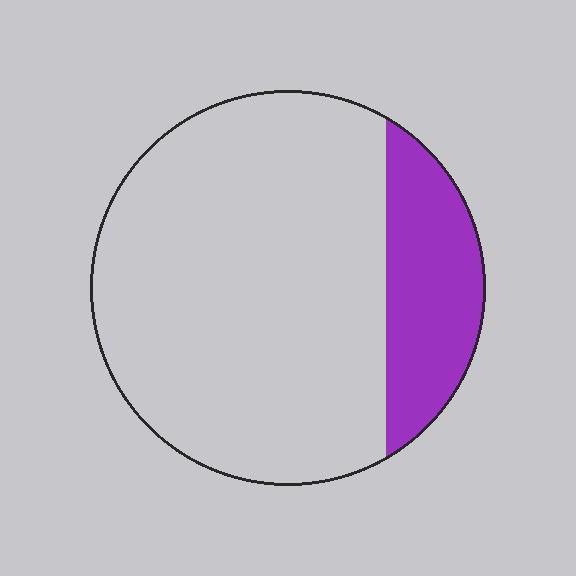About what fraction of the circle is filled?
About one fifth (1/5).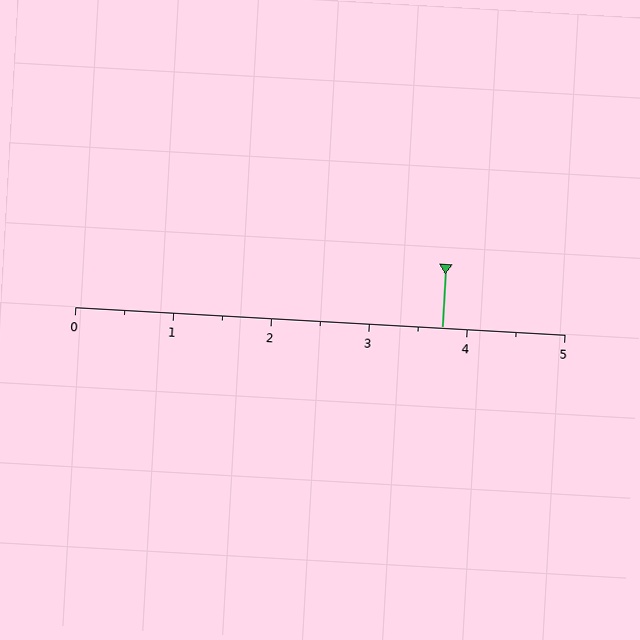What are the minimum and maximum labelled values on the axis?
The axis runs from 0 to 5.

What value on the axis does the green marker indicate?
The marker indicates approximately 3.8.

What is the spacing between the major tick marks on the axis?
The major ticks are spaced 1 apart.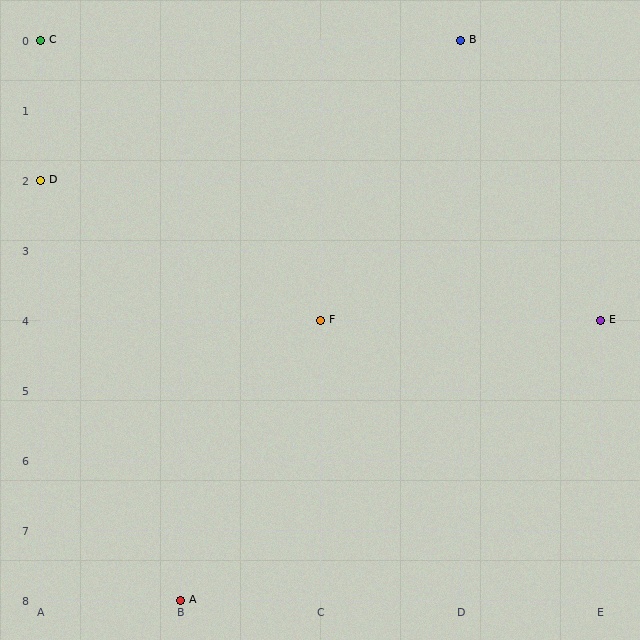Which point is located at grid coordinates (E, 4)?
Point E is at (E, 4).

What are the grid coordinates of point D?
Point D is at grid coordinates (A, 2).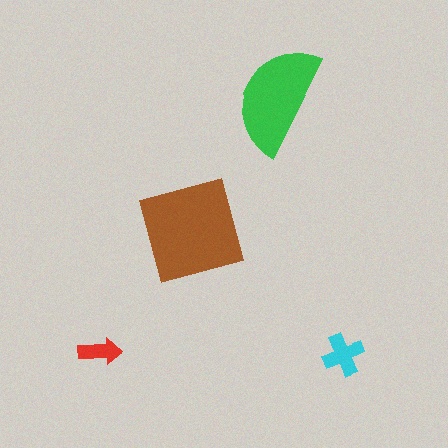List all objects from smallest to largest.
The red arrow, the cyan cross, the green semicircle, the brown diamond.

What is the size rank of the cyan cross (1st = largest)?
3rd.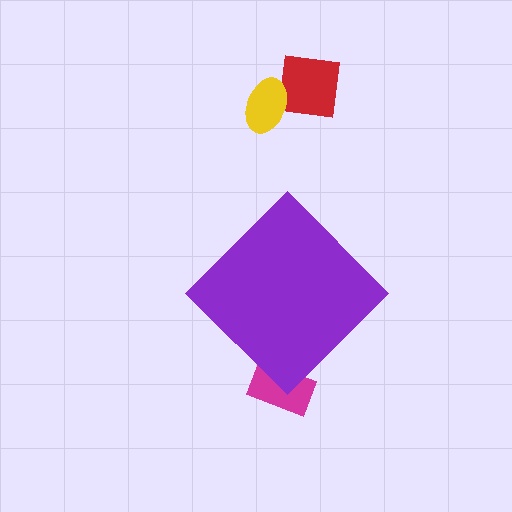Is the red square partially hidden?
No, the red square is fully visible.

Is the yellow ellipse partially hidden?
No, the yellow ellipse is fully visible.